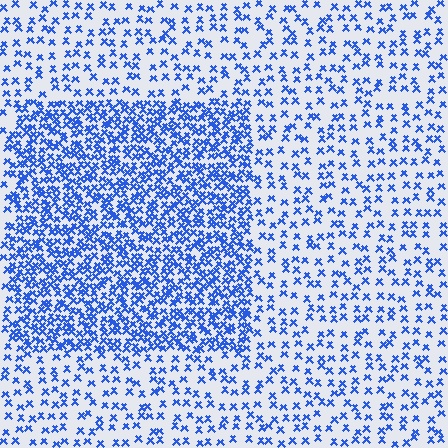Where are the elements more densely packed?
The elements are more densely packed inside the rectangle boundary.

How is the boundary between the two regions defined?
The boundary is defined by a change in element density (approximately 2.5x ratio). All elements are the same color, size, and shape.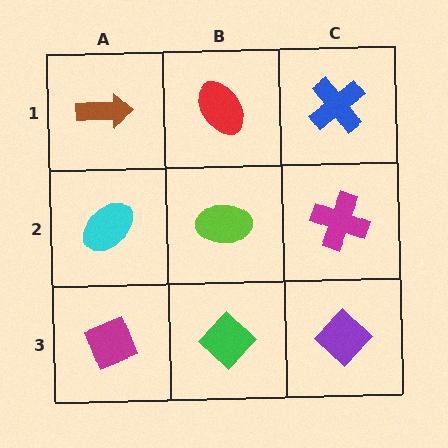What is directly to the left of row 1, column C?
A red ellipse.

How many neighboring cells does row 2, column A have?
3.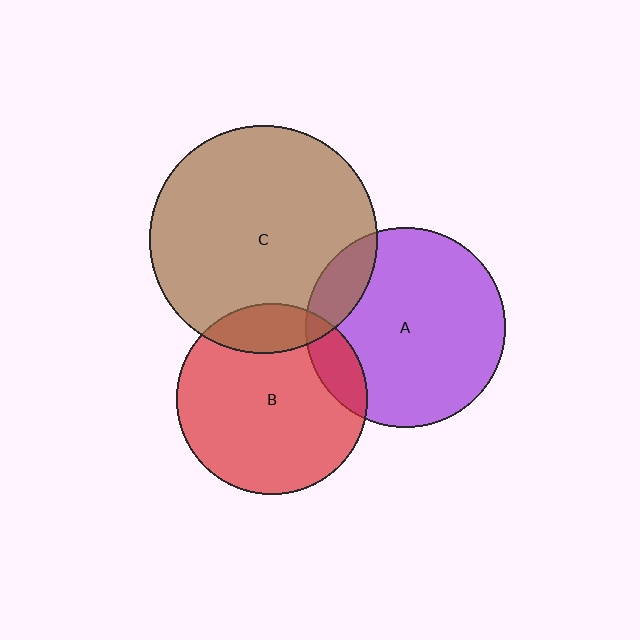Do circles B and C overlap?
Yes.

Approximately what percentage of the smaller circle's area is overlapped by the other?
Approximately 15%.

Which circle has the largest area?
Circle C (brown).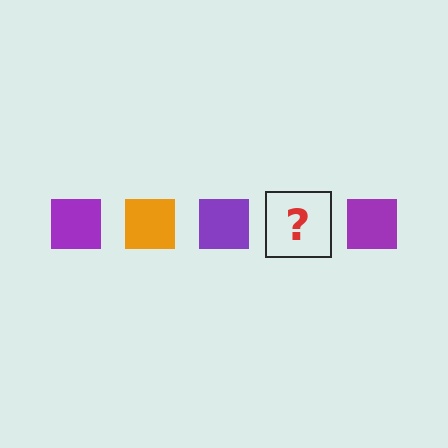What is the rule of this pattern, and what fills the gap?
The rule is that the pattern cycles through purple, orange squares. The gap should be filled with an orange square.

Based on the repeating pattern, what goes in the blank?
The blank should be an orange square.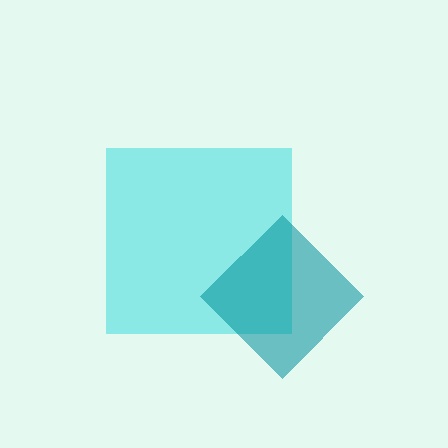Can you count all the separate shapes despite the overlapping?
Yes, there are 2 separate shapes.